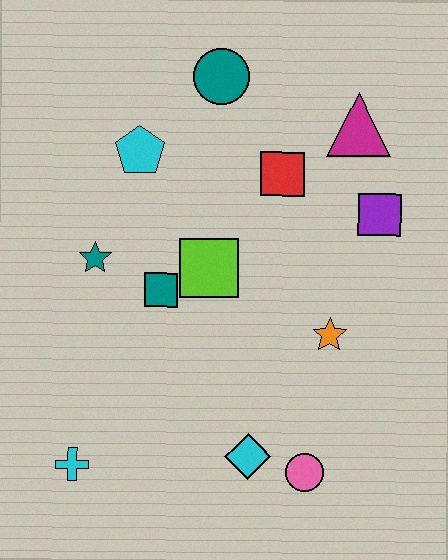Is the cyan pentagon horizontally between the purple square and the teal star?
Yes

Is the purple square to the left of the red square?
No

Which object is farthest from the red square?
The cyan cross is farthest from the red square.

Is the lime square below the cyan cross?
No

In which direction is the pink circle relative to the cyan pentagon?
The pink circle is below the cyan pentagon.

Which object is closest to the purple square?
The magenta triangle is closest to the purple square.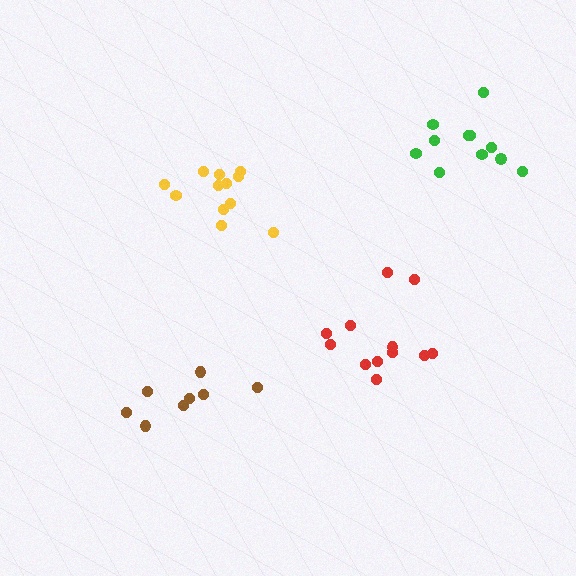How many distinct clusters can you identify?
There are 4 distinct clusters.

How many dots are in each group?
Group 1: 12 dots, Group 2: 11 dots, Group 3: 12 dots, Group 4: 8 dots (43 total).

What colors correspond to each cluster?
The clusters are colored: yellow, green, red, brown.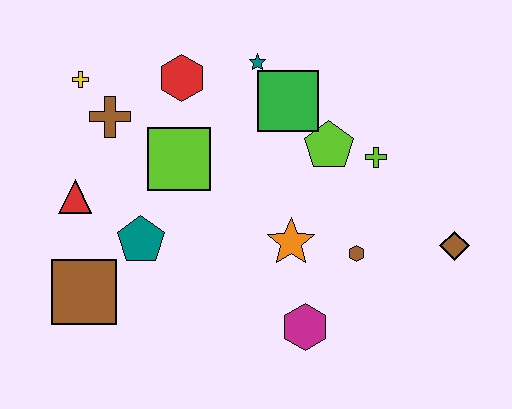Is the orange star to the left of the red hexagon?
No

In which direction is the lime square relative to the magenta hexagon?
The lime square is above the magenta hexagon.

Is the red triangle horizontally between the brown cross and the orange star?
No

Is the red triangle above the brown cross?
No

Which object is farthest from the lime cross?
The brown square is farthest from the lime cross.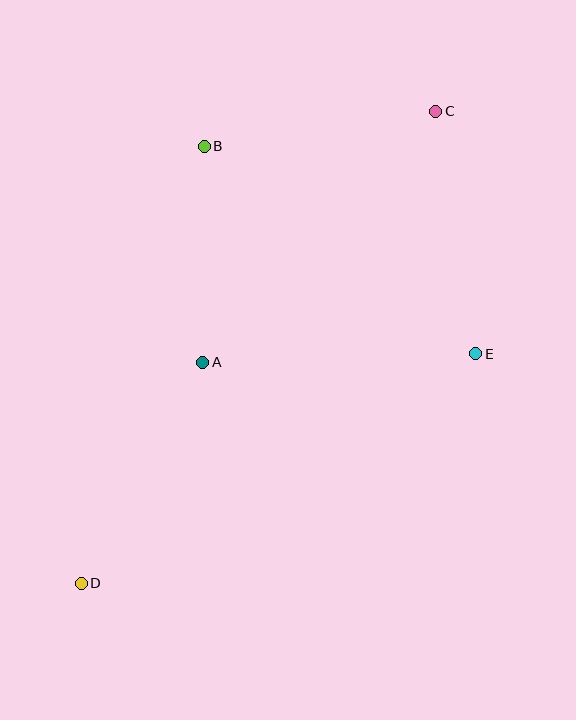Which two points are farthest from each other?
Points C and D are farthest from each other.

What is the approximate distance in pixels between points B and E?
The distance between B and E is approximately 342 pixels.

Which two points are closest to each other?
Points A and B are closest to each other.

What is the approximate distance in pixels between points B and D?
The distance between B and D is approximately 454 pixels.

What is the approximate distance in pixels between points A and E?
The distance between A and E is approximately 273 pixels.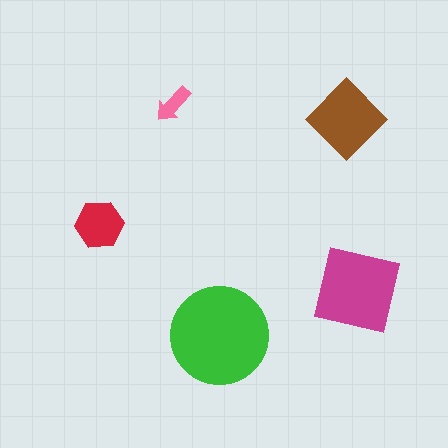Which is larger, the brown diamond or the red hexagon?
The brown diamond.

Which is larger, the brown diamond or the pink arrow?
The brown diamond.